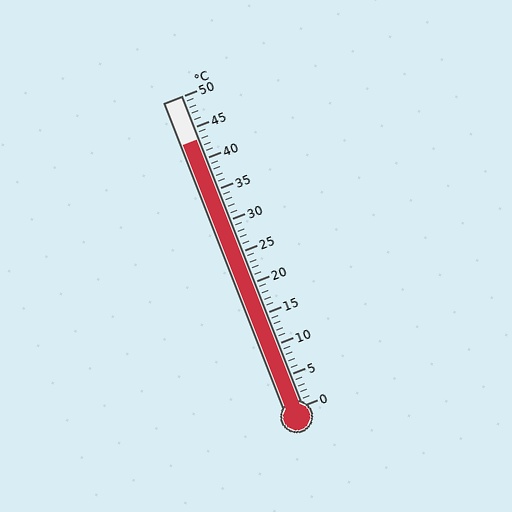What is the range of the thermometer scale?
The thermometer scale ranges from 0°C to 50°C.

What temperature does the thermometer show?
The thermometer shows approximately 43°C.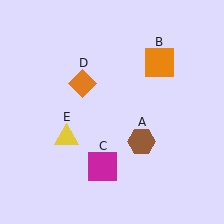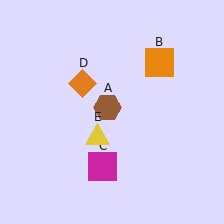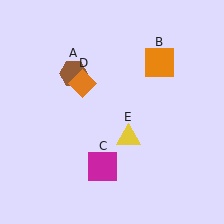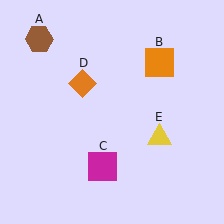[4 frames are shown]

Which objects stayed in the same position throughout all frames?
Orange square (object B) and magenta square (object C) and orange diamond (object D) remained stationary.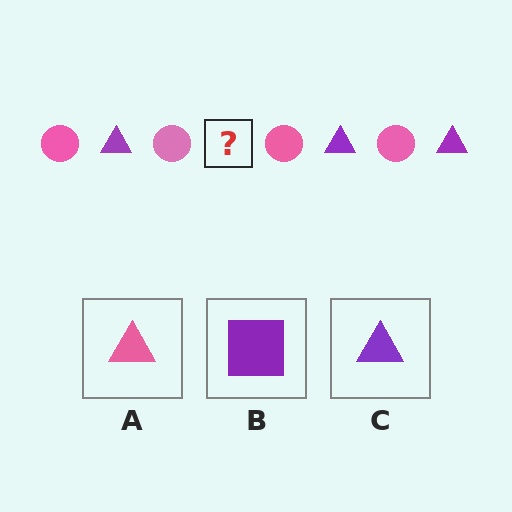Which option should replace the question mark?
Option C.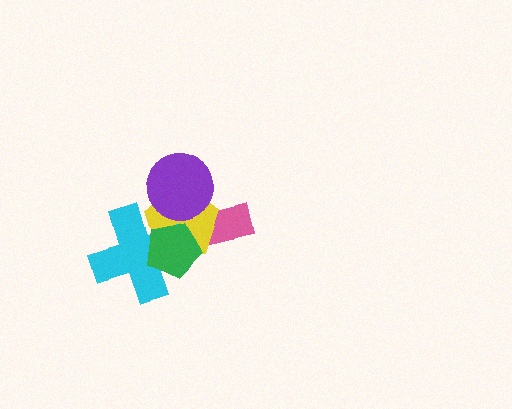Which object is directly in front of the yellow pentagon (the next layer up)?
The purple circle is directly in front of the yellow pentagon.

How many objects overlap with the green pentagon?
2 objects overlap with the green pentagon.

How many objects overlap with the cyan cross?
2 objects overlap with the cyan cross.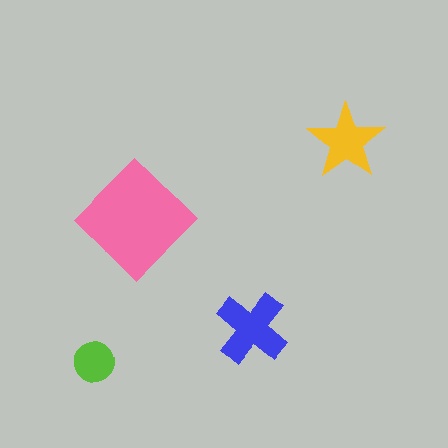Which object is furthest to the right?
The yellow star is rightmost.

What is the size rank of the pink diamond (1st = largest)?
1st.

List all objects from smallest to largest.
The lime circle, the yellow star, the blue cross, the pink diamond.